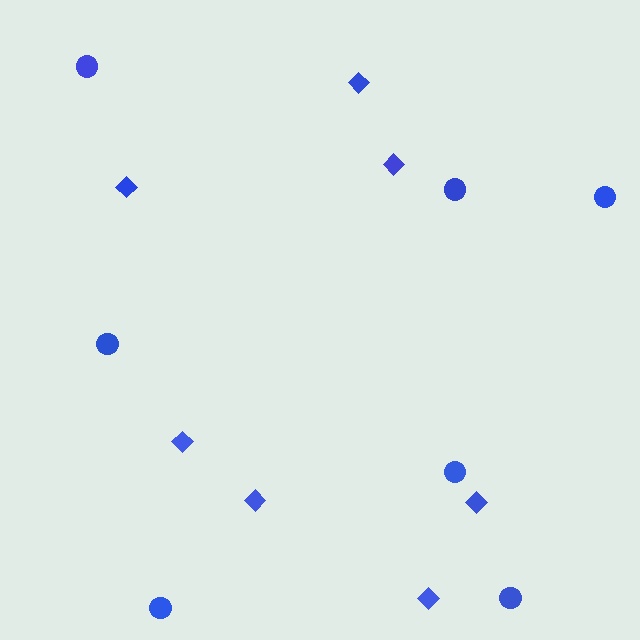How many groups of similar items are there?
There are 2 groups: one group of circles (7) and one group of diamonds (7).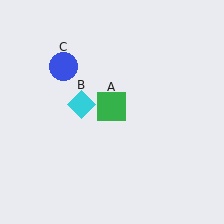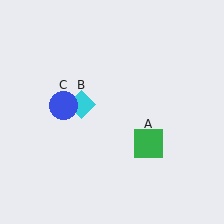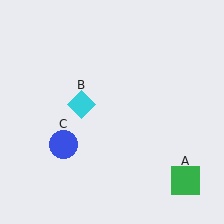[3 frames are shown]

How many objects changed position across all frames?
2 objects changed position: green square (object A), blue circle (object C).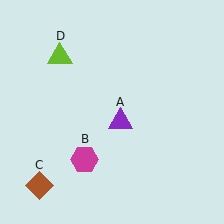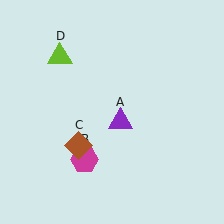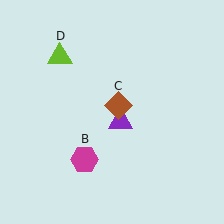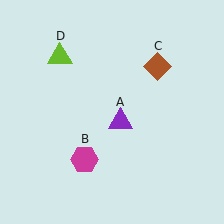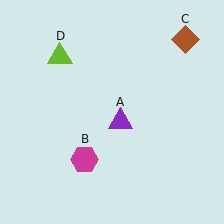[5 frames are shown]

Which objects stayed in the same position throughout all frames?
Purple triangle (object A) and magenta hexagon (object B) and lime triangle (object D) remained stationary.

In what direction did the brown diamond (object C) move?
The brown diamond (object C) moved up and to the right.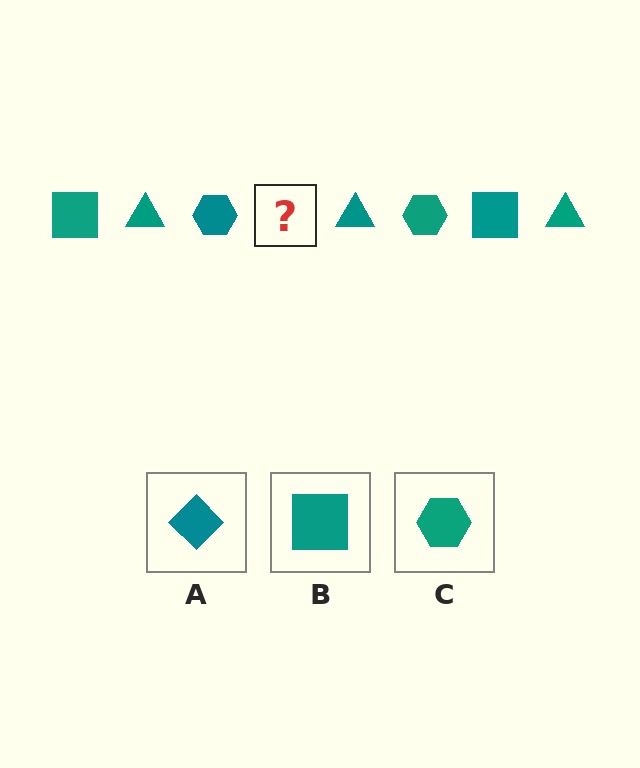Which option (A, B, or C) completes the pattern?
B.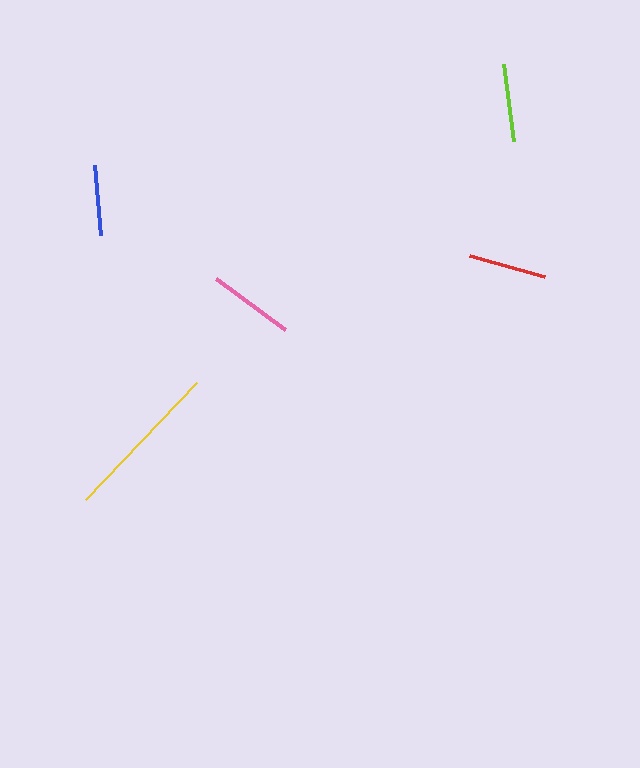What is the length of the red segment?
The red segment is approximately 78 pixels long.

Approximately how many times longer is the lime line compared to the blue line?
The lime line is approximately 1.1 times the length of the blue line.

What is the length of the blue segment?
The blue segment is approximately 70 pixels long.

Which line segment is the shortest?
The blue line is the shortest at approximately 70 pixels.